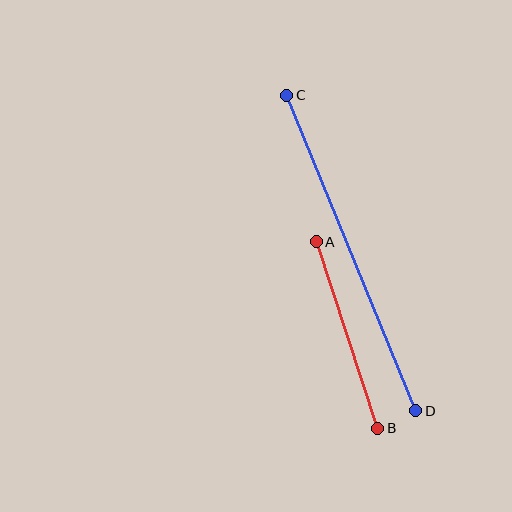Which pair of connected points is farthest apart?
Points C and D are farthest apart.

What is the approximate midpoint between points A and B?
The midpoint is at approximately (347, 335) pixels.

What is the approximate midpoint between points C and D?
The midpoint is at approximately (351, 253) pixels.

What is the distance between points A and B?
The distance is approximately 196 pixels.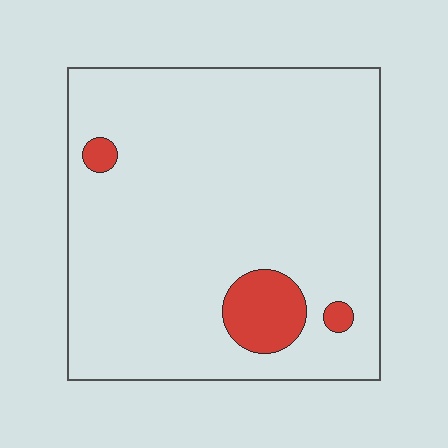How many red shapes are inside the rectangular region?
3.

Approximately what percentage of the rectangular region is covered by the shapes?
Approximately 10%.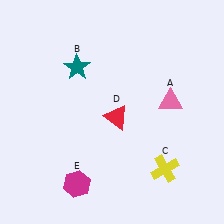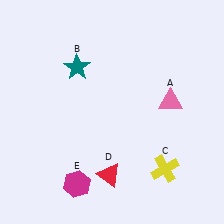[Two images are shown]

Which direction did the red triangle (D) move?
The red triangle (D) moved down.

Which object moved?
The red triangle (D) moved down.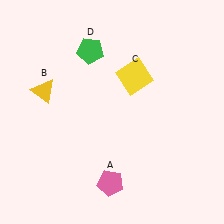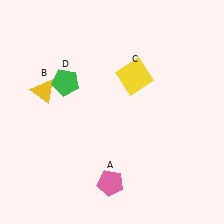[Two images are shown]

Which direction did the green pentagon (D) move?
The green pentagon (D) moved down.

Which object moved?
The green pentagon (D) moved down.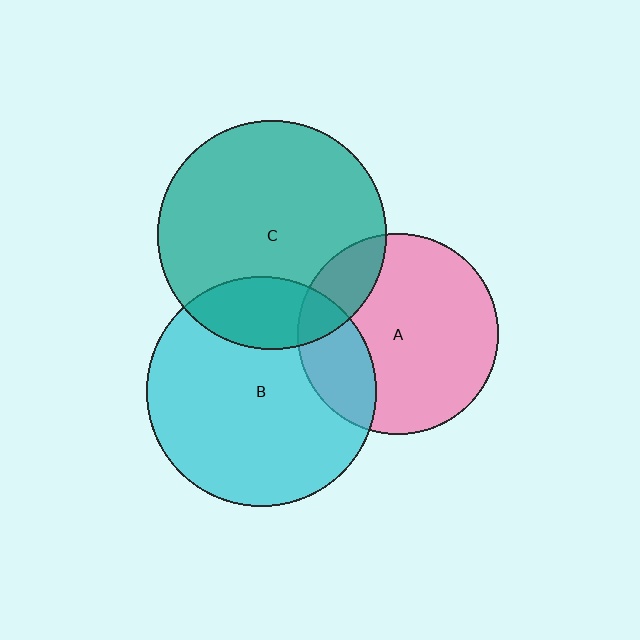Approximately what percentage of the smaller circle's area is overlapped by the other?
Approximately 20%.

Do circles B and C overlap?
Yes.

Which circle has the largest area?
Circle B (cyan).